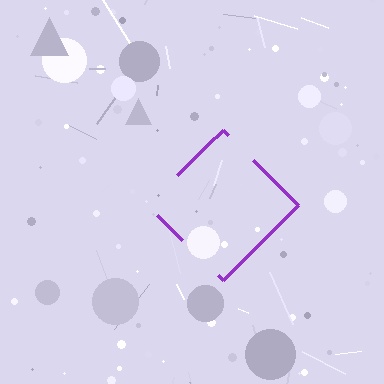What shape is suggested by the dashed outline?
The dashed outline suggests a diamond.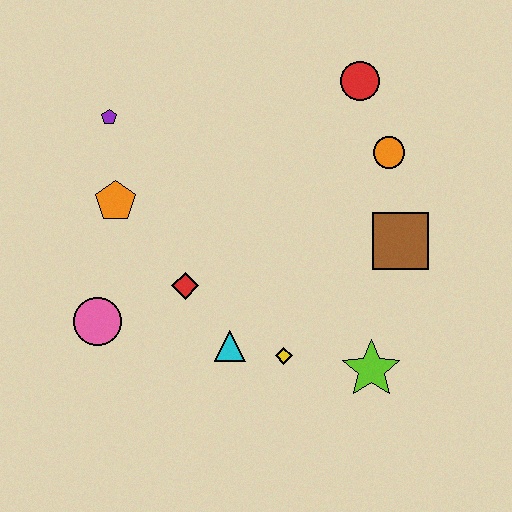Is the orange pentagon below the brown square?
No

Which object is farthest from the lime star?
The purple pentagon is farthest from the lime star.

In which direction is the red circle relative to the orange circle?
The red circle is above the orange circle.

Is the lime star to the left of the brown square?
Yes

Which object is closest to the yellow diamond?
The cyan triangle is closest to the yellow diamond.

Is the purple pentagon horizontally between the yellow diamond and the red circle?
No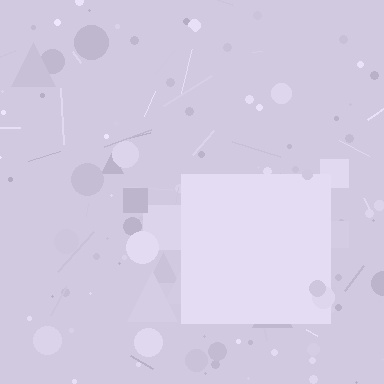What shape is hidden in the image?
A square is hidden in the image.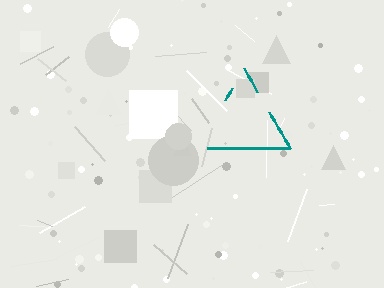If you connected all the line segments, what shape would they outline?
They would outline a triangle.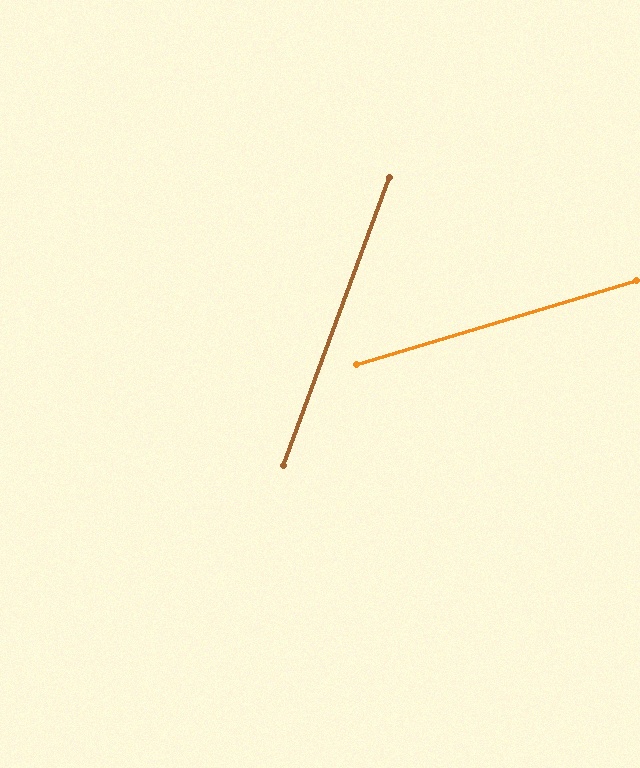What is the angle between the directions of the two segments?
Approximately 53 degrees.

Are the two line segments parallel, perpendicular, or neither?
Neither parallel nor perpendicular — they differ by about 53°.